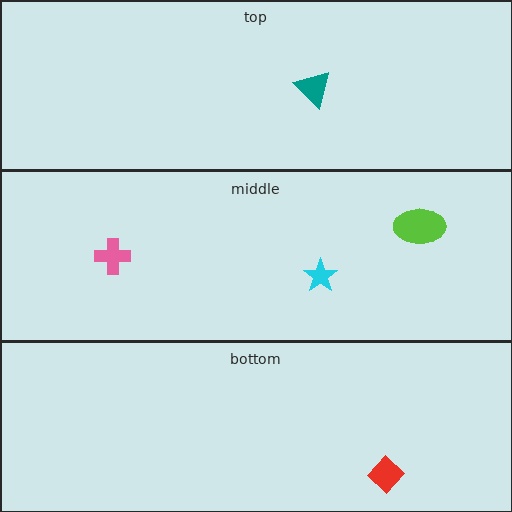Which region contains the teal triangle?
The top region.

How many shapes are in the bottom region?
1.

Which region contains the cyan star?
The middle region.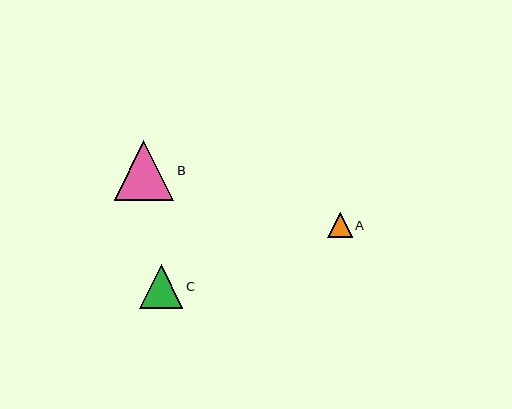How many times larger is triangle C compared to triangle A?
Triangle C is approximately 1.8 times the size of triangle A.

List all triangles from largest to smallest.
From largest to smallest: B, C, A.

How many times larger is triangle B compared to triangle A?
Triangle B is approximately 2.5 times the size of triangle A.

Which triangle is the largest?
Triangle B is the largest with a size of approximately 60 pixels.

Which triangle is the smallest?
Triangle A is the smallest with a size of approximately 24 pixels.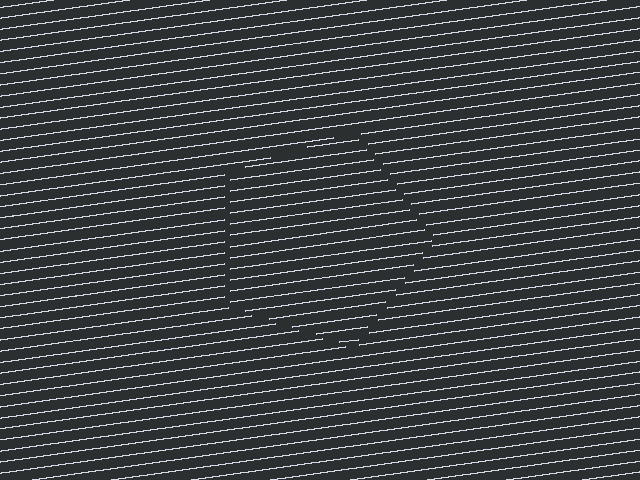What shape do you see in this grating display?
An illusory pentagon. The interior of the shape contains the same grating, shifted by half a period — the contour is defined by the phase discontinuity where line-ends from the inner and outer gratings abut.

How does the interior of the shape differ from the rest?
The interior of the shape contains the same grating, shifted by half a period — the contour is defined by the phase discontinuity where line-ends from the inner and outer gratings abut.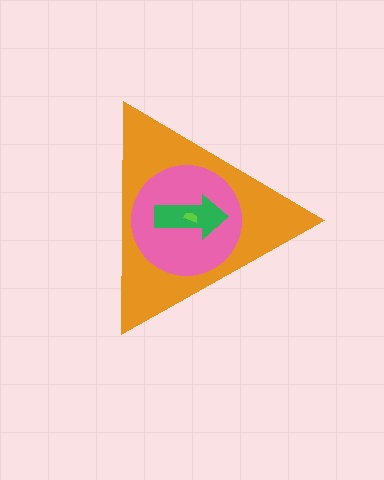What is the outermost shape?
The orange triangle.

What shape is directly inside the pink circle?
The green arrow.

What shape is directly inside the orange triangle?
The pink circle.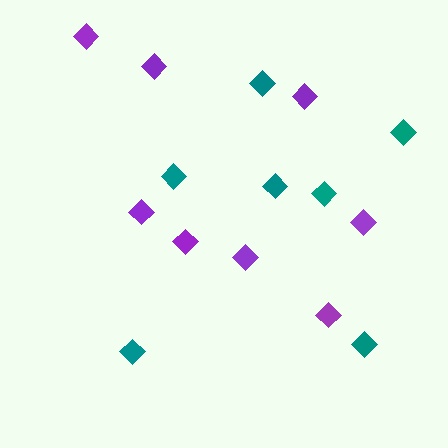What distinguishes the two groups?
There are 2 groups: one group of teal diamonds (7) and one group of purple diamonds (8).